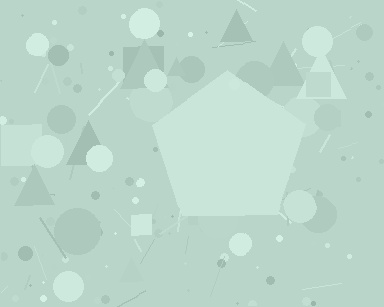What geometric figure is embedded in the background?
A pentagon is embedded in the background.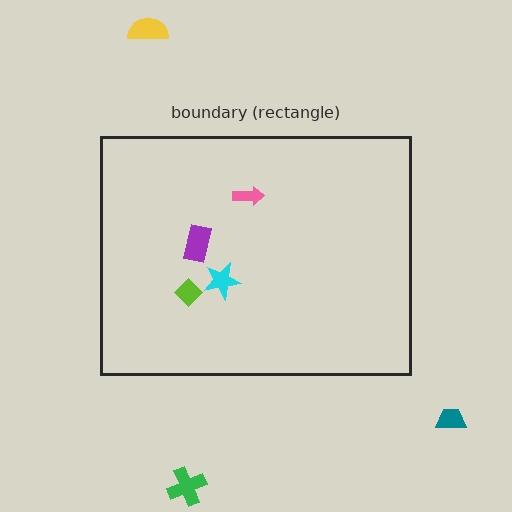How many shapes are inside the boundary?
4 inside, 3 outside.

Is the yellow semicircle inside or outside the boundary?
Outside.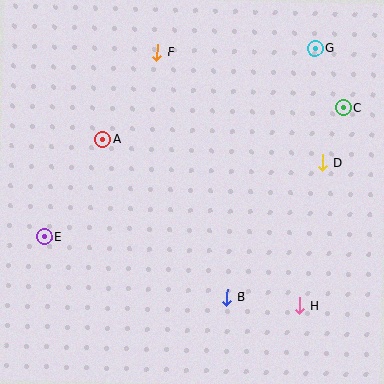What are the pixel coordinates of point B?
Point B is at (227, 297).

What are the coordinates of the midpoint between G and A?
The midpoint between G and A is at (209, 94).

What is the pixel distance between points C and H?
The distance between C and H is 203 pixels.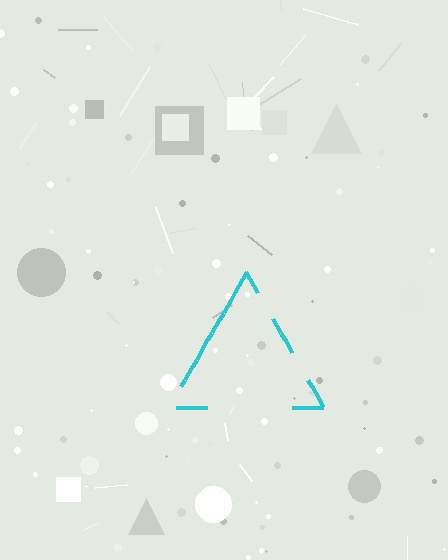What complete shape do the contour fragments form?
The contour fragments form a triangle.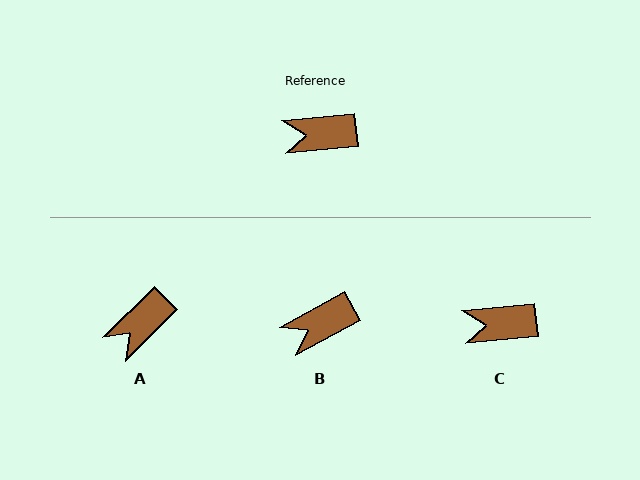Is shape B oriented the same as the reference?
No, it is off by about 23 degrees.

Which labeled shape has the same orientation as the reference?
C.